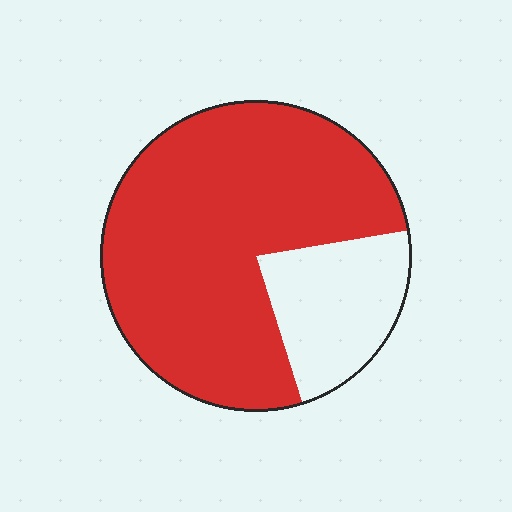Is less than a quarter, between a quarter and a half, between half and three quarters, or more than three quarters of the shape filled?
More than three quarters.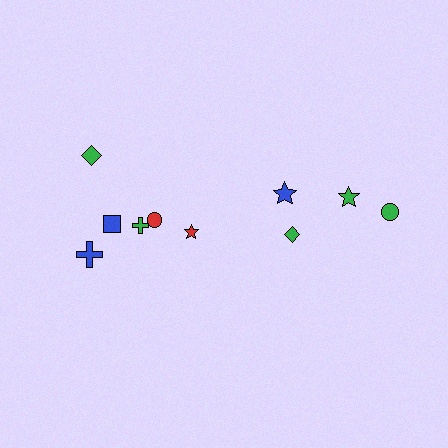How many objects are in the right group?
There are 4 objects.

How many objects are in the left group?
There are 6 objects.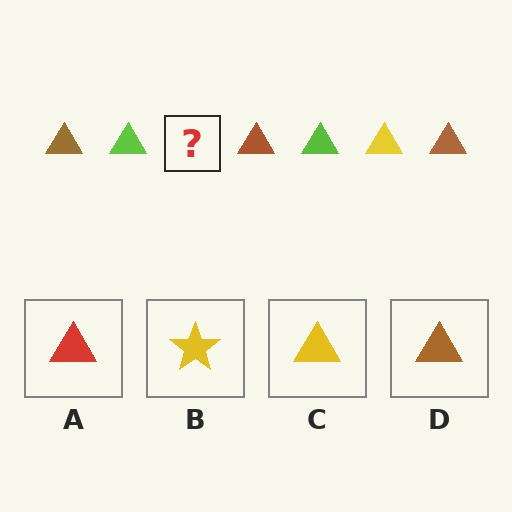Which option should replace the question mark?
Option C.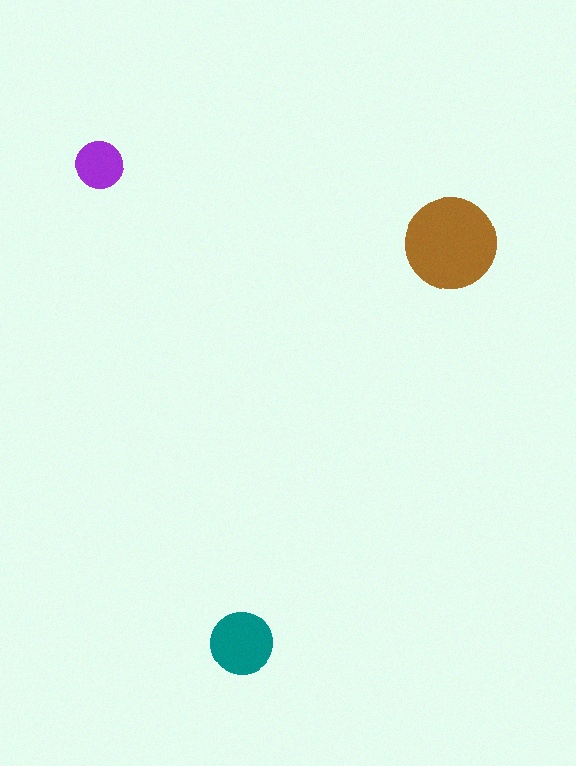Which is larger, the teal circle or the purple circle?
The teal one.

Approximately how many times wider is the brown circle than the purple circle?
About 2 times wider.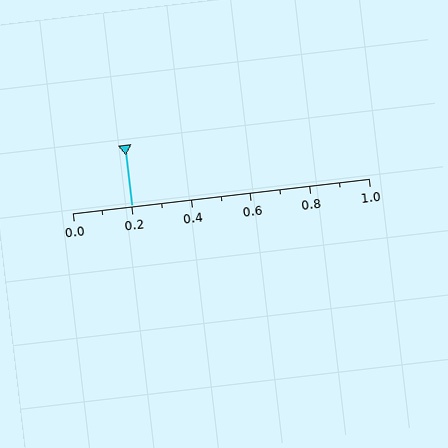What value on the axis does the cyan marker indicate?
The marker indicates approximately 0.2.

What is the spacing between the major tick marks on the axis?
The major ticks are spaced 0.2 apart.